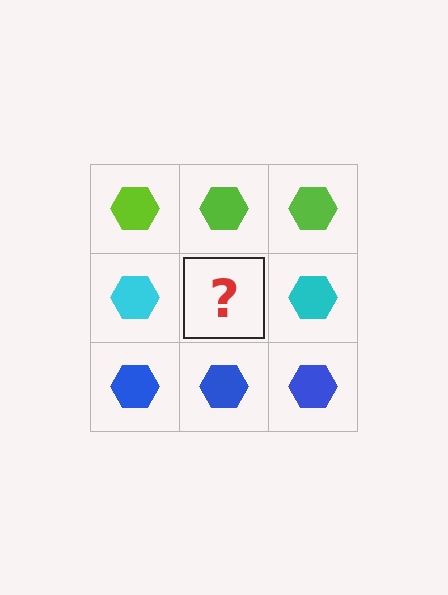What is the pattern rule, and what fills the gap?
The rule is that each row has a consistent color. The gap should be filled with a cyan hexagon.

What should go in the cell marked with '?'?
The missing cell should contain a cyan hexagon.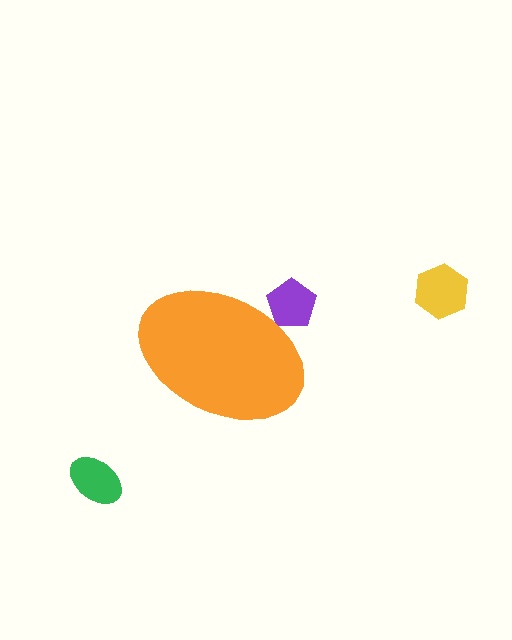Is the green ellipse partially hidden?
No, the green ellipse is fully visible.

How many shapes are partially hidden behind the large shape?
1 shape is partially hidden.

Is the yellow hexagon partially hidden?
No, the yellow hexagon is fully visible.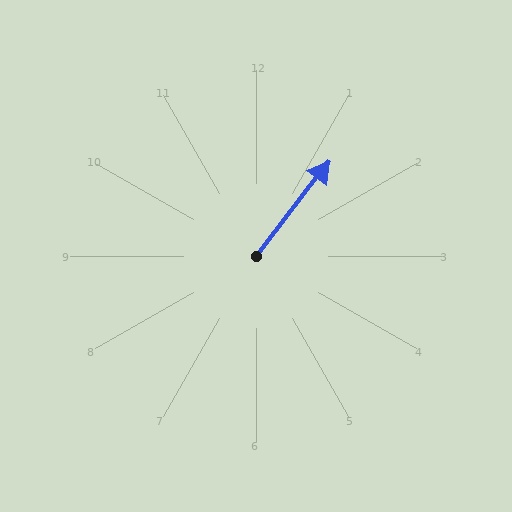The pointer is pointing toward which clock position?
Roughly 1 o'clock.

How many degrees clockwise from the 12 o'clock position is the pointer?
Approximately 38 degrees.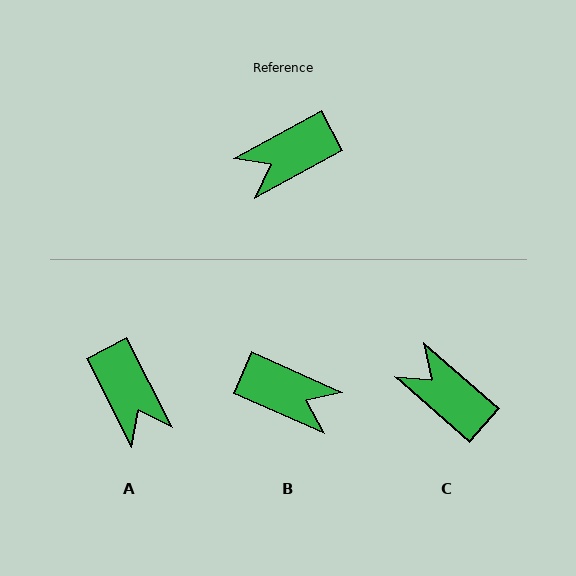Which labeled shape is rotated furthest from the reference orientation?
B, about 127 degrees away.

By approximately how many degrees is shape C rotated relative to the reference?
Approximately 70 degrees clockwise.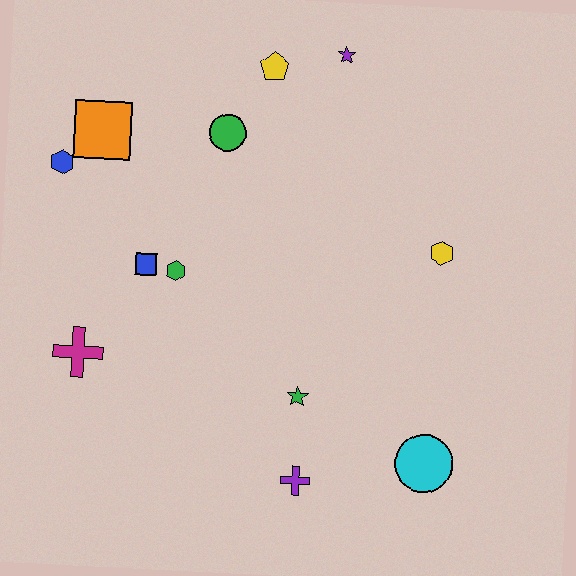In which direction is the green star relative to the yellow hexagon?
The green star is below the yellow hexagon.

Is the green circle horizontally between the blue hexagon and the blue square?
No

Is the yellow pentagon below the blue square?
No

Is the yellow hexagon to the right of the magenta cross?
Yes